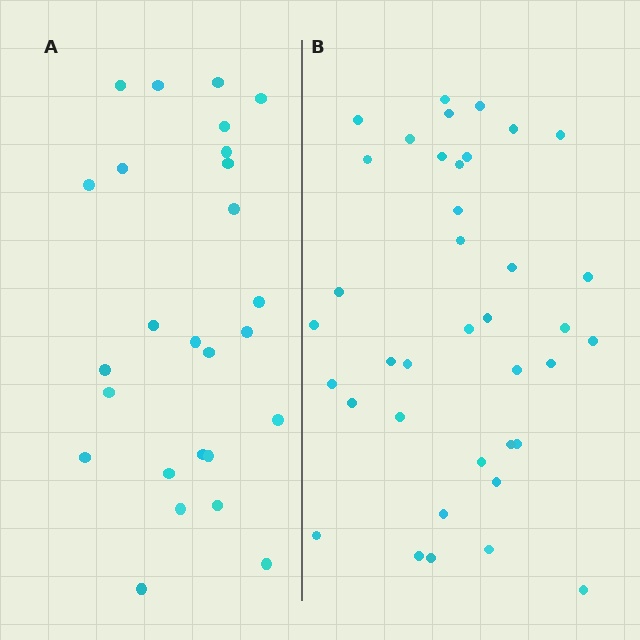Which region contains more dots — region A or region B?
Region B (the right region) has more dots.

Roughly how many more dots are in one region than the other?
Region B has roughly 12 or so more dots than region A.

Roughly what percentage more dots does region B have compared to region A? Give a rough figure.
About 45% more.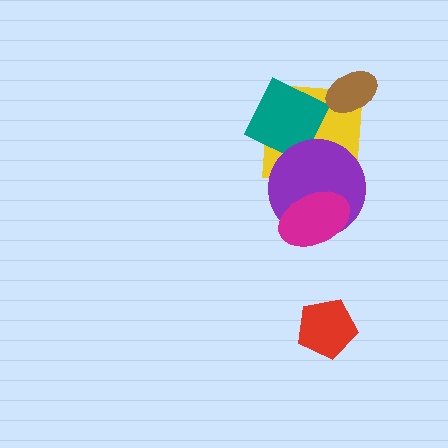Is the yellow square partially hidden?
Yes, it is partially covered by another shape.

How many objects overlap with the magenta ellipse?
1 object overlaps with the magenta ellipse.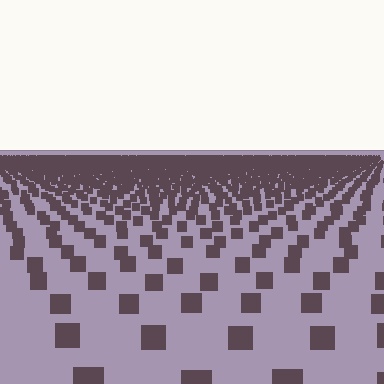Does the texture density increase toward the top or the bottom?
Density increases toward the top.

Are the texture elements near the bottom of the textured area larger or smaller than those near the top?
Larger. Near the bottom, elements are closer to the viewer and appear at a bigger on-screen size.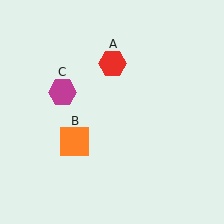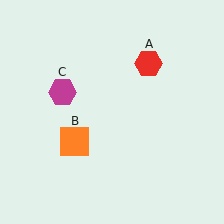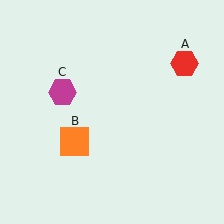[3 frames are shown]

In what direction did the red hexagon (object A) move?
The red hexagon (object A) moved right.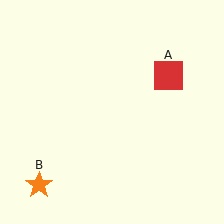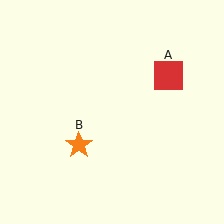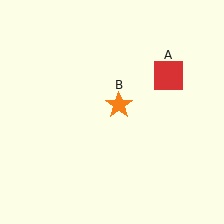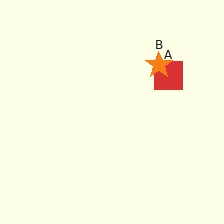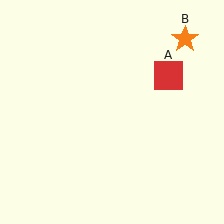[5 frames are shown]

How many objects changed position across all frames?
1 object changed position: orange star (object B).